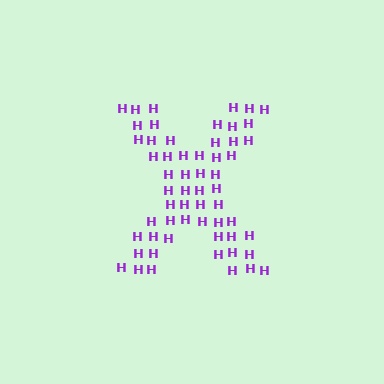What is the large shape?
The large shape is the letter X.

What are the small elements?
The small elements are letter H's.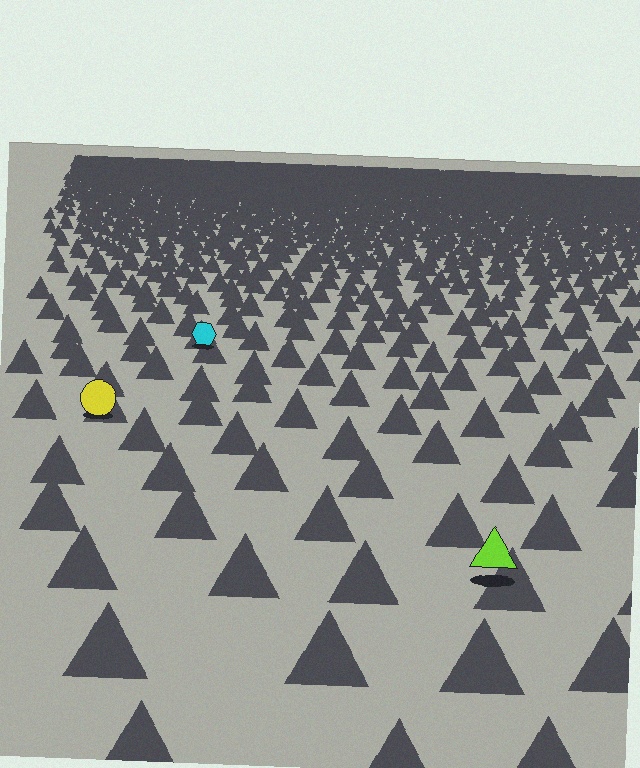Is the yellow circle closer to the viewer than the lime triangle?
No. The lime triangle is closer — you can tell from the texture gradient: the ground texture is coarser near it.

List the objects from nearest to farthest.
From nearest to farthest: the lime triangle, the yellow circle, the cyan hexagon.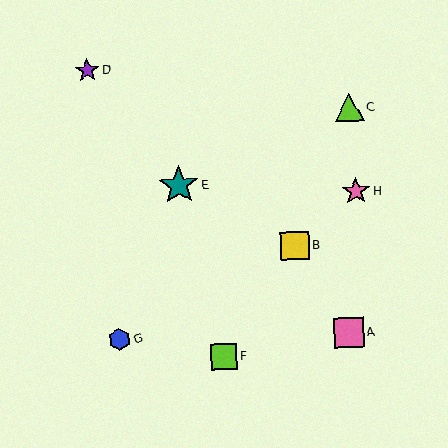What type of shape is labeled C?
Shape C is a lime triangle.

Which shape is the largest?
The teal star (labeled E) is the largest.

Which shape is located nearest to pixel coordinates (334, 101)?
The lime triangle (labeled C) at (349, 108) is nearest to that location.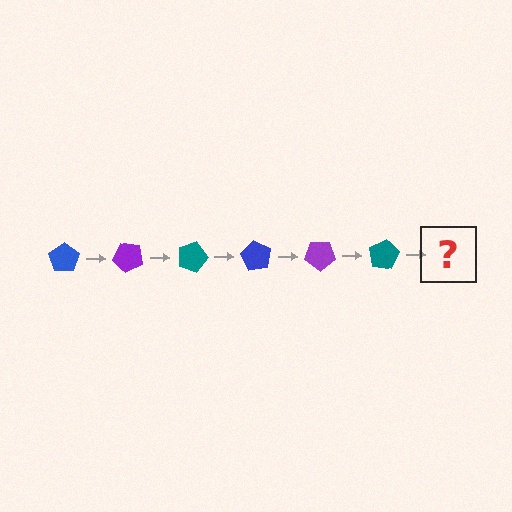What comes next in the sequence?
The next element should be a blue pentagon, rotated 270 degrees from the start.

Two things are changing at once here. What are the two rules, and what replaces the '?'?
The two rules are that it rotates 45 degrees each step and the color cycles through blue, purple, and teal. The '?' should be a blue pentagon, rotated 270 degrees from the start.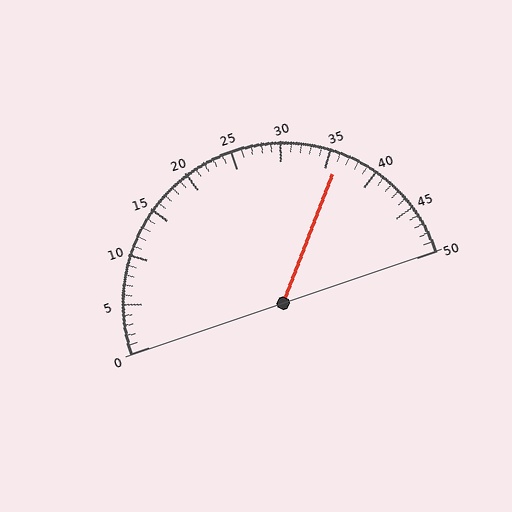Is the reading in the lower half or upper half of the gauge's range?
The reading is in the upper half of the range (0 to 50).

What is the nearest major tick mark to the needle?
The nearest major tick mark is 35.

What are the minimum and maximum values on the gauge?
The gauge ranges from 0 to 50.